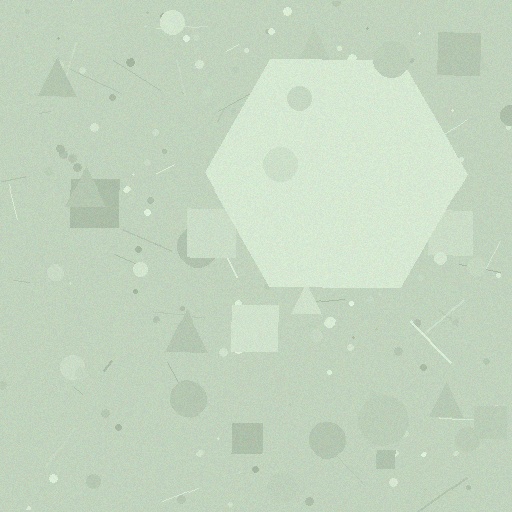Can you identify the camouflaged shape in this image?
The camouflaged shape is a hexagon.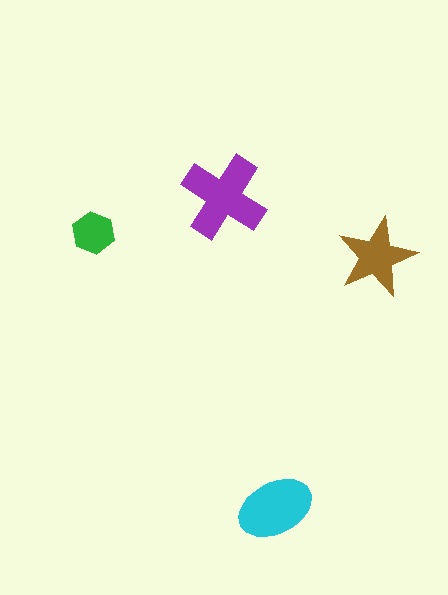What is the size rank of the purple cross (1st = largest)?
1st.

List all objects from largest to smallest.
The purple cross, the cyan ellipse, the brown star, the green hexagon.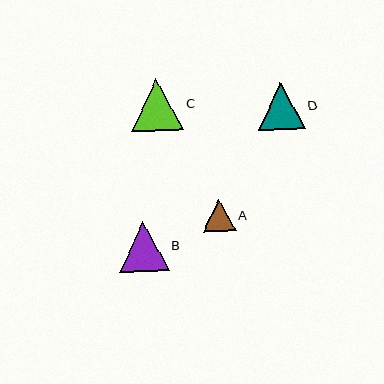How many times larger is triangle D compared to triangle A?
Triangle D is approximately 1.4 times the size of triangle A.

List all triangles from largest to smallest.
From largest to smallest: C, B, D, A.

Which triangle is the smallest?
Triangle A is the smallest with a size of approximately 33 pixels.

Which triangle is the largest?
Triangle C is the largest with a size of approximately 52 pixels.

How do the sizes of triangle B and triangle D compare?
Triangle B and triangle D are approximately the same size.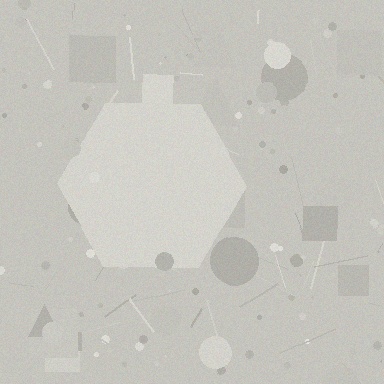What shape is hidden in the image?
A hexagon is hidden in the image.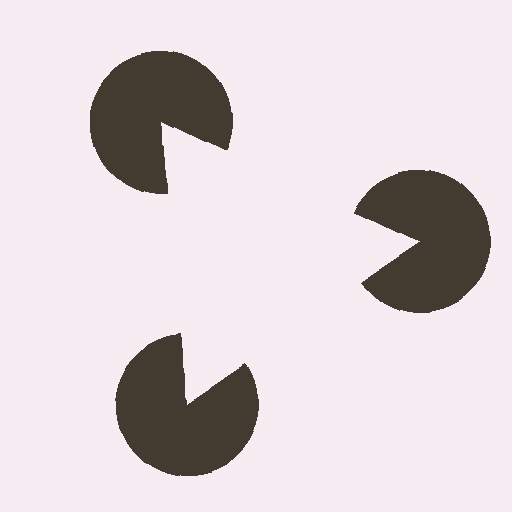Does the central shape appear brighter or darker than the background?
It typically appears slightly brighter than the background, even though no actual brightness change is drawn.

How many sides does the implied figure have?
3 sides.